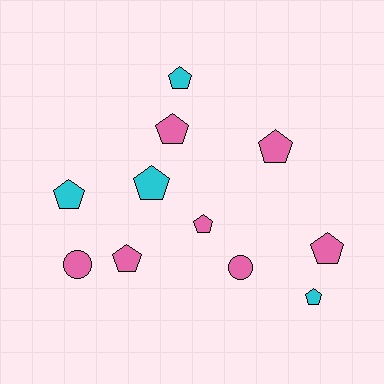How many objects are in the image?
There are 11 objects.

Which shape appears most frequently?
Pentagon, with 9 objects.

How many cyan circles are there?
There are no cyan circles.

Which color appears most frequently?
Pink, with 7 objects.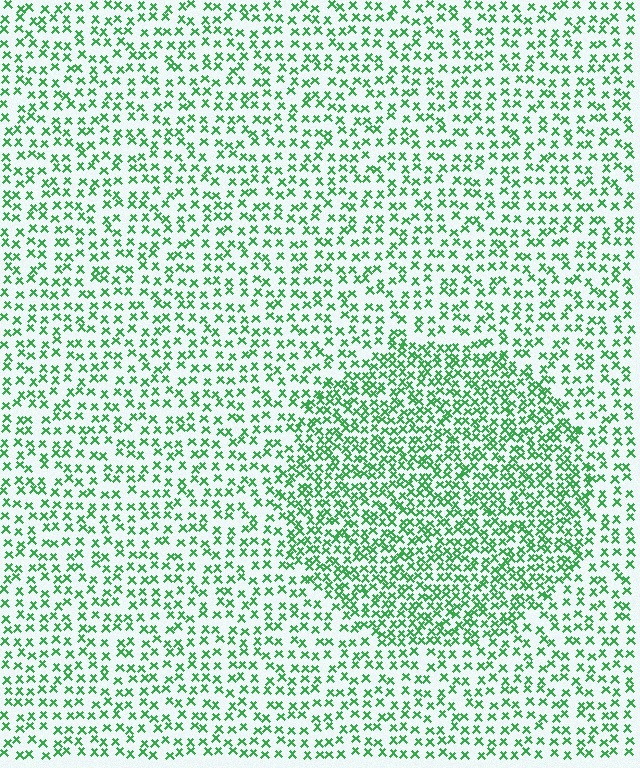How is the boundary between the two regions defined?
The boundary is defined by a change in element density (approximately 1.8x ratio). All elements are the same color, size, and shape.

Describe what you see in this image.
The image contains small green elements arranged at two different densities. A circle-shaped region is visible where the elements are more densely packed than the surrounding area.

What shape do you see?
I see a circle.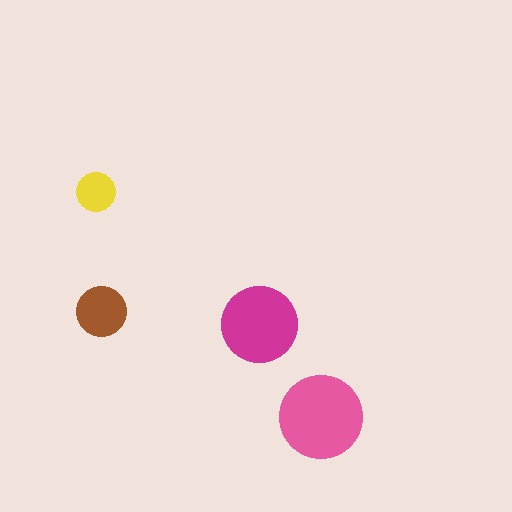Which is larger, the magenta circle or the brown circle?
The magenta one.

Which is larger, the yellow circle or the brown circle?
The brown one.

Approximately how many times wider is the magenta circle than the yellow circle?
About 2 times wider.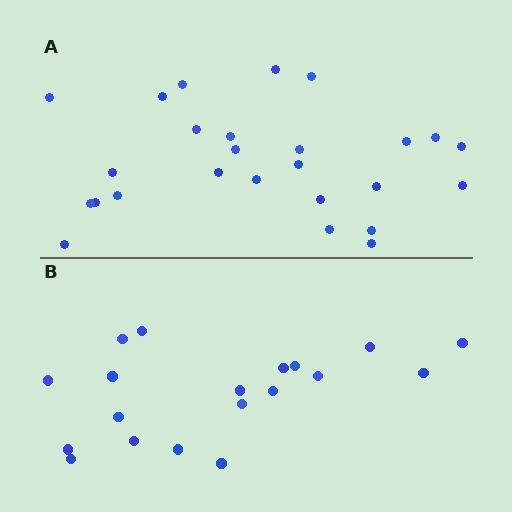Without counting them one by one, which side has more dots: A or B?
Region A (the top region) has more dots.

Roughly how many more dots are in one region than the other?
Region A has roughly 8 or so more dots than region B.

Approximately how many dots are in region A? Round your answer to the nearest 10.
About 30 dots. (The exact count is 26, which rounds to 30.)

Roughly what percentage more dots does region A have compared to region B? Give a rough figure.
About 35% more.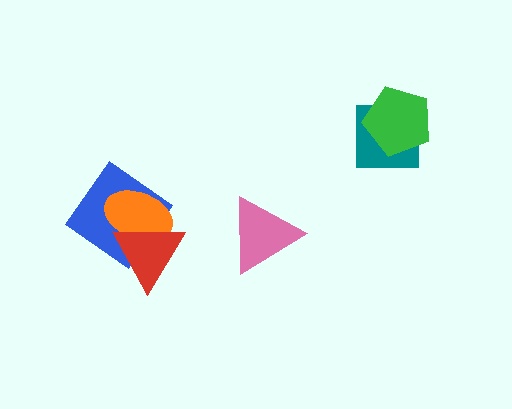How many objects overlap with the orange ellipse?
2 objects overlap with the orange ellipse.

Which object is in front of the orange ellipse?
The red triangle is in front of the orange ellipse.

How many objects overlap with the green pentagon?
1 object overlaps with the green pentagon.